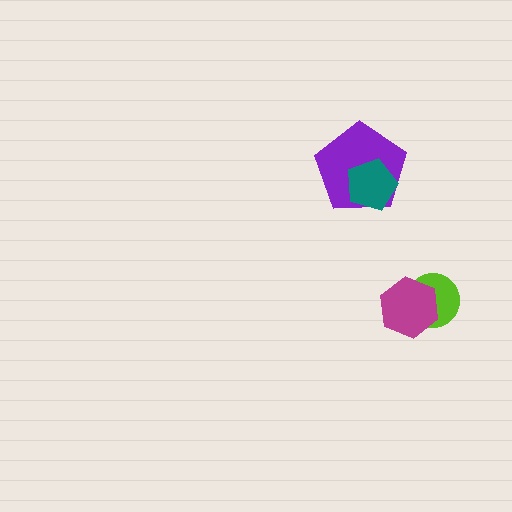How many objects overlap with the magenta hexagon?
1 object overlaps with the magenta hexagon.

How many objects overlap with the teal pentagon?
1 object overlaps with the teal pentagon.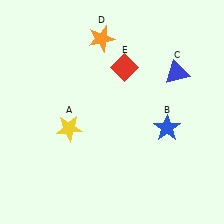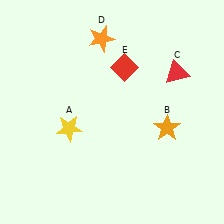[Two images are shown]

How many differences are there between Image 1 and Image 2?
There are 2 differences between the two images.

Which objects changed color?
B changed from blue to orange. C changed from blue to red.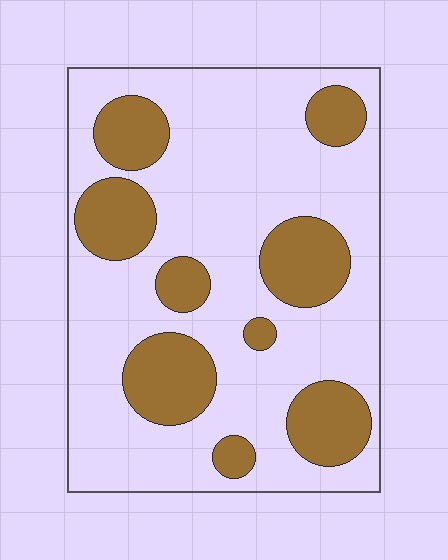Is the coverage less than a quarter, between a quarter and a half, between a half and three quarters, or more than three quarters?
Between a quarter and a half.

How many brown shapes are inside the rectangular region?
9.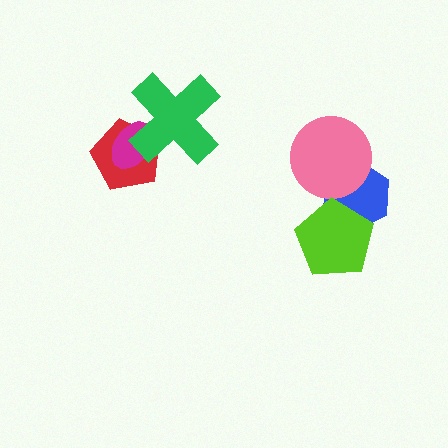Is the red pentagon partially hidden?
Yes, it is partially covered by another shape.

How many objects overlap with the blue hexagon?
2 objects overlap with the blue hexagon.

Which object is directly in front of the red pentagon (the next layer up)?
The magenta ellipse is directly in front of the red pentagon.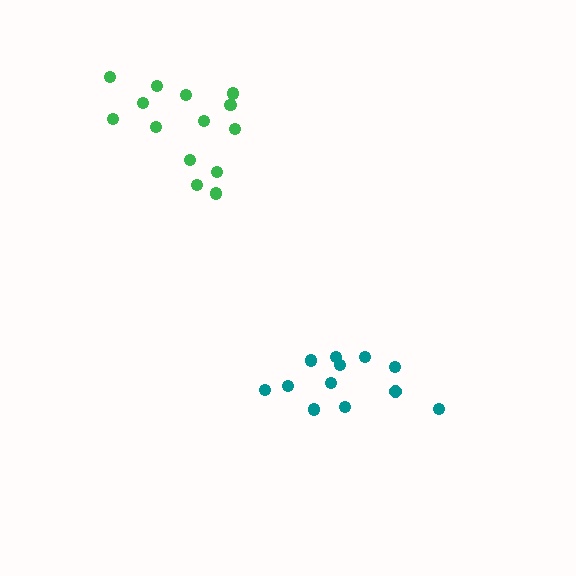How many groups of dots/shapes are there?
There are 2 groups.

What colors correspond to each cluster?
The clusters are colored: green, teal.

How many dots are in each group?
Group 1: 14 dots, Group 2: 12 dots (26 total).